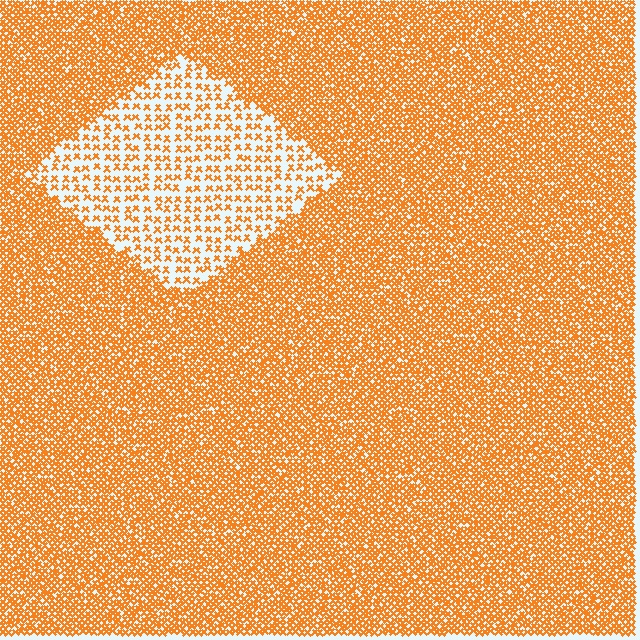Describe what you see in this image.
The image contains small orange elements arranged at two different densities. A diamond-shaped region is visible where the elements are less densely packed than the surrounding area.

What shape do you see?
I see a diamond.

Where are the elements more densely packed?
The elements are more densely packed outside the diamond boundary.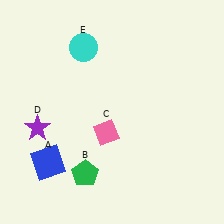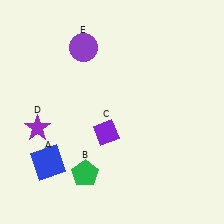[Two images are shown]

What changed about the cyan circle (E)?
In Image 1, E is cyan. In Image 2, it changed to purple.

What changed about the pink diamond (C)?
In Image 1, C is pink. In Image 2, it changed to purple.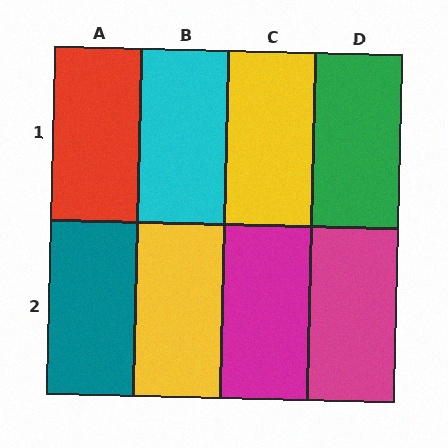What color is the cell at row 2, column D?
Magenta.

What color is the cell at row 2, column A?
Teal.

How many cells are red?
1 cell is red.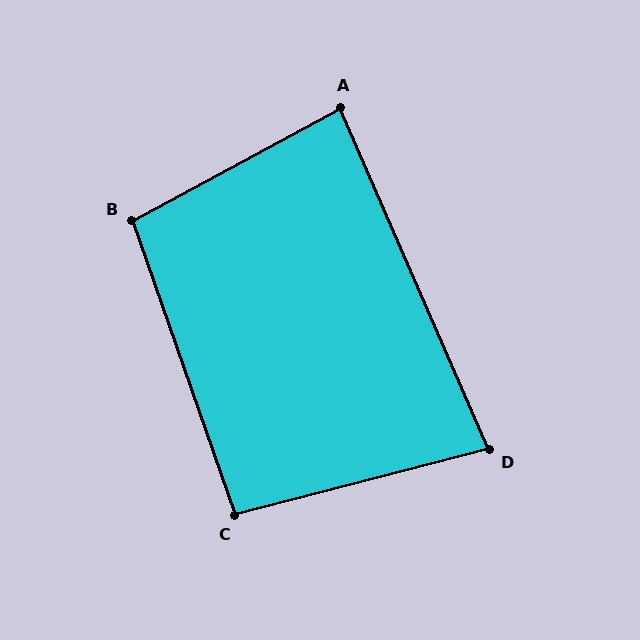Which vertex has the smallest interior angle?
D, at approximately 81 degrees.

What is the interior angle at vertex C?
Approximately 95 degrees (approximately right).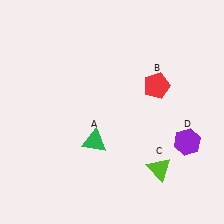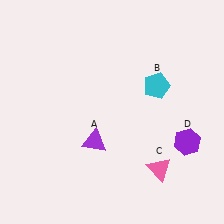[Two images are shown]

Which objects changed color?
A changed from green to purple. B changed from red to cyan. C changed from lime to pink.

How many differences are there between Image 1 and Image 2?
There are 3 differences between the two images.